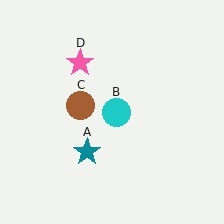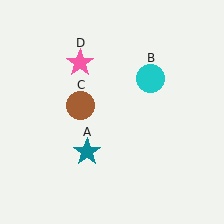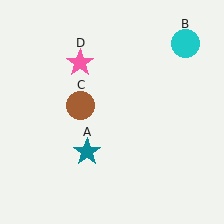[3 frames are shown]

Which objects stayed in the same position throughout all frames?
Teal star (object A) and brown circle (object C) and pink star (object D) remained stationary.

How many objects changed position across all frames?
1 object changed position: cyan circle (object B).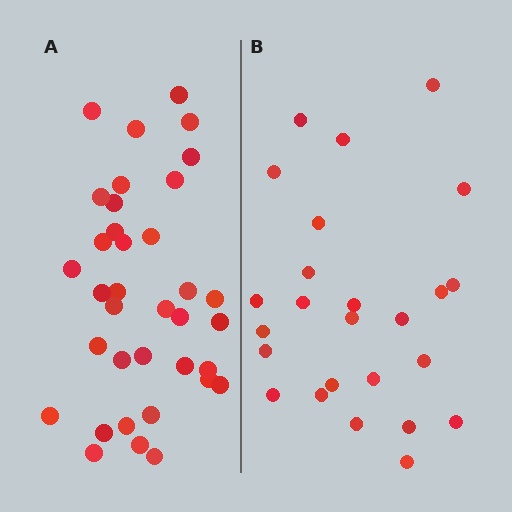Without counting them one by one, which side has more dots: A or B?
Region A (the left region) has more dots.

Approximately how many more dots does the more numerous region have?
Region A has roughly 12 or so more dots than region B.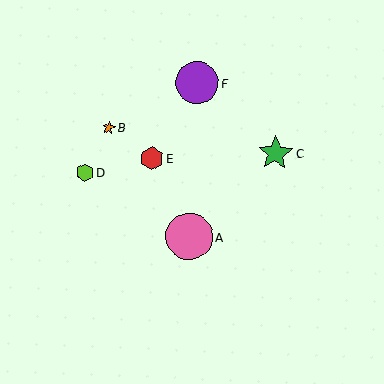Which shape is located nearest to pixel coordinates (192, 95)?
The purple circle (labeled F) at (197, 83) is nearest to that location.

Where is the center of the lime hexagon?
The center of the lime hexagon is at (85, 173).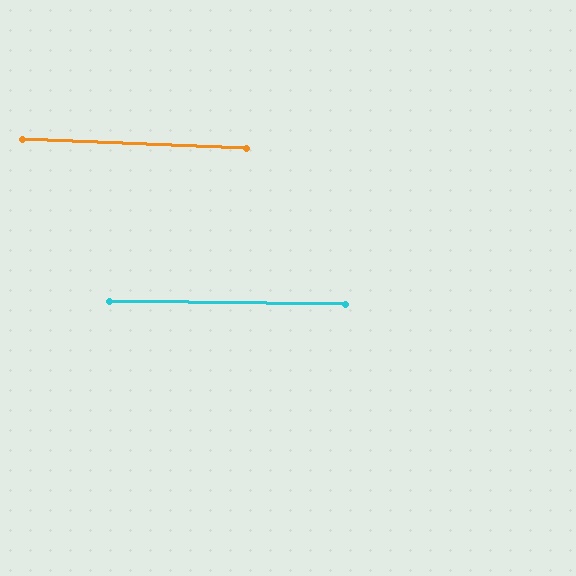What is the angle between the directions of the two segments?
Approximately 2 degrees.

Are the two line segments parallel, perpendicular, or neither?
Parallel — their directions differ by only 1.7°.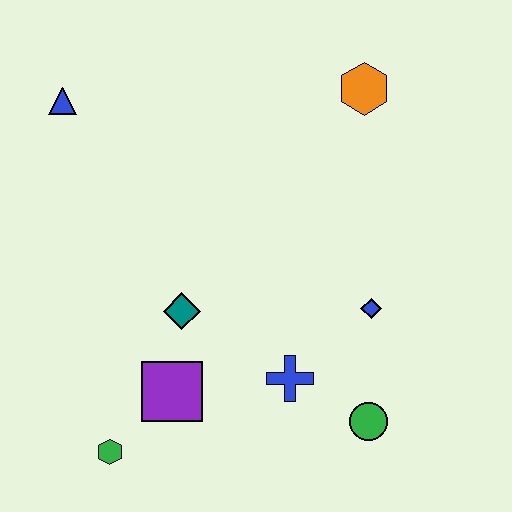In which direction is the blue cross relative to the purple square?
The blue cross is to the right of the purple square.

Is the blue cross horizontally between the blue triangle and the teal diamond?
No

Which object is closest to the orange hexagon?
The blue diamond is closest to the orange hexagon.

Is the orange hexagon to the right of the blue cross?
Yes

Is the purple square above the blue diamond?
No